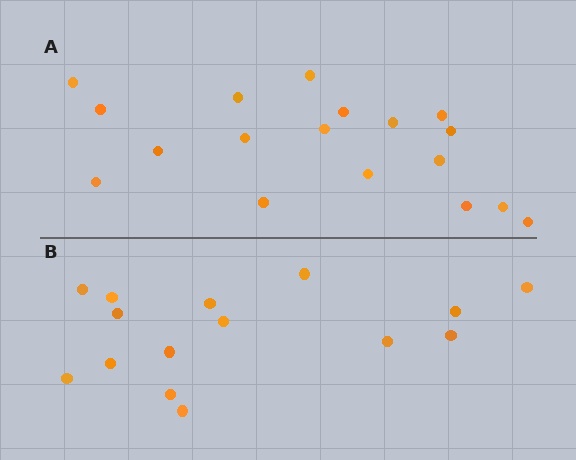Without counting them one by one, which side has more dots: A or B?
Region A (the top region) has more dots.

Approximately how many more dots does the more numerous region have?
Region A has just a few more — roughly 2 or 3 more dots than region B.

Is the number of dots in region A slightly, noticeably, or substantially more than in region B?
Region A has only slightly more — the two regions are fairly close. The ratio is roughly 1.2 to 1.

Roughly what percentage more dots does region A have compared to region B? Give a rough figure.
About 20% more.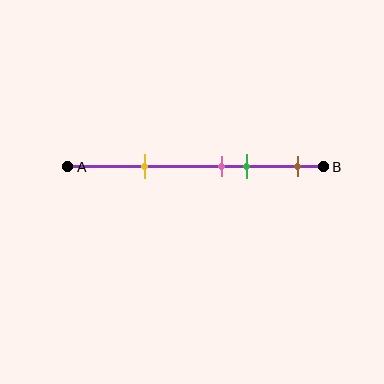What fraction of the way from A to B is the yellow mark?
The yellow mark is approximately 30% (0.3) of the way from A to B.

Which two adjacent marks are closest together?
The pink and green marks are the closest adjacent pair.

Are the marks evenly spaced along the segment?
No, the marks are not evenly spaced.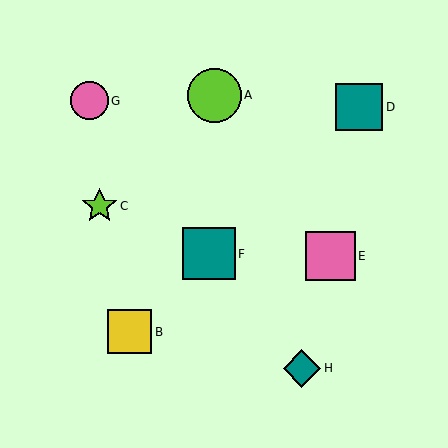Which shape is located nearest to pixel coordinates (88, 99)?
The pink circle (labeled G) at (89, 101) is nearest to that location.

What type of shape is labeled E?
Shape E is a pink square.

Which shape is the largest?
The lime circle (labeled A) is the largest.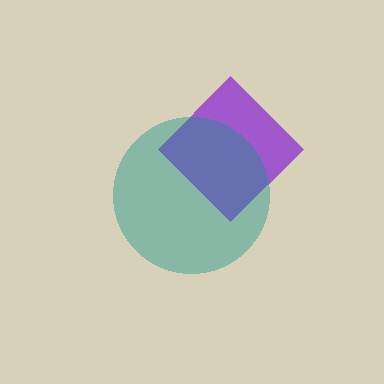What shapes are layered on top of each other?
The layered shapes are: a purple diamond, a teal circle.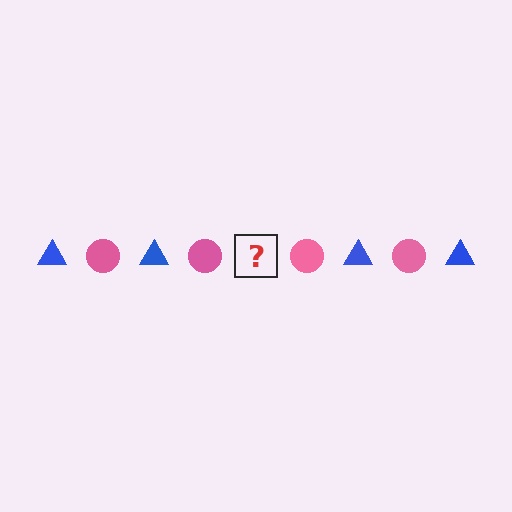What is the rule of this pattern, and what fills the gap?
The rule is that the pattern alternates between blue triangle and pink circle. The gap should be filled with a blue triangle.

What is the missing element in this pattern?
The missing element is a blue triangle.